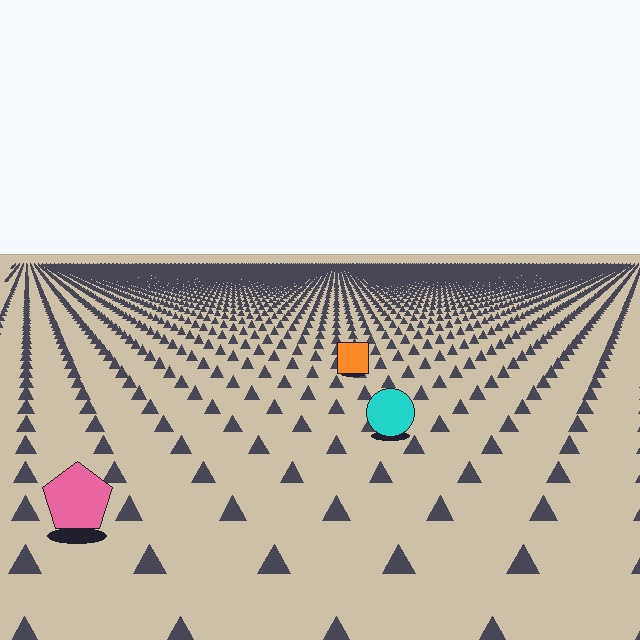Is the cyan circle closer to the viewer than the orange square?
Yes. The cyan circle is closer — you can tell from the texture gradient: the ground texture is coarser near it.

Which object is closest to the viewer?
The pink pentagon is closest. The texture marks near it are larger and more spread out.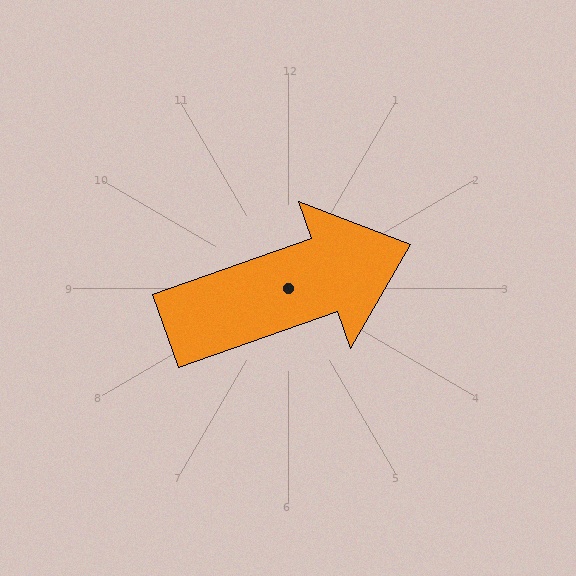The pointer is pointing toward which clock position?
Roughly 2 o'clock.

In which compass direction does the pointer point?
East.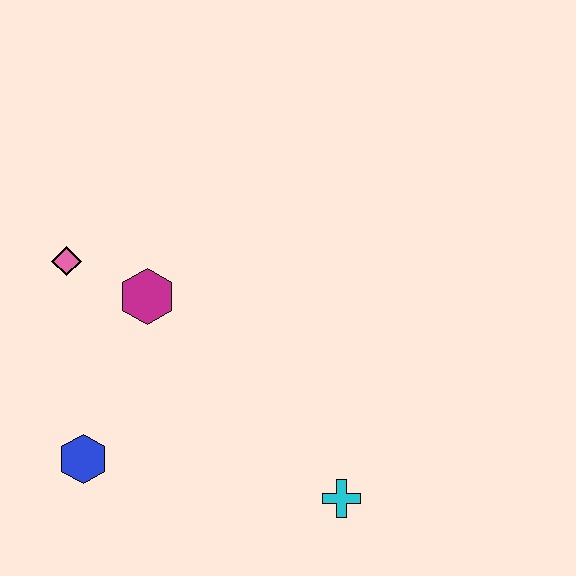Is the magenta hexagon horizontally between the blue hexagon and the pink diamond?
No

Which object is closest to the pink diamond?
The magenta hexagon is closest to the pink diamond.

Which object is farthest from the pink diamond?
The cyan cross is farthest from the pink diamond.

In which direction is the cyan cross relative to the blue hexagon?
The cyan cross is to the right of the blue hexagon.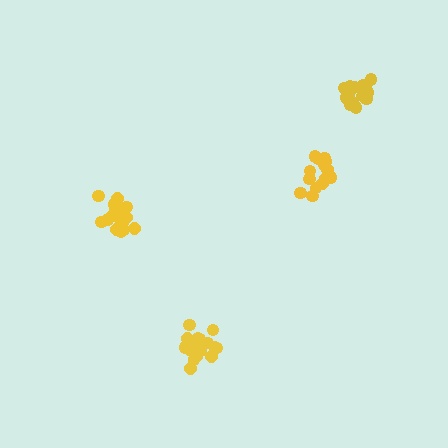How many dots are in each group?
Group 1: 21 dots, Group 2: 18 dots, Group 3: 18 dots, Group 4: 16 dots (73 total).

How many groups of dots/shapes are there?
There are 4 groups.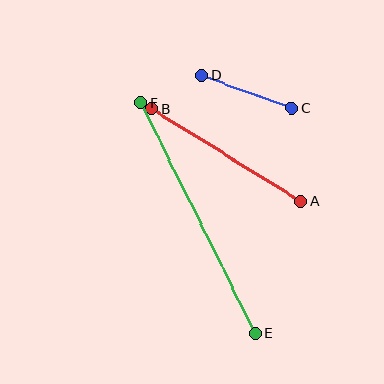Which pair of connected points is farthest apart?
Points E and F are farthest apart.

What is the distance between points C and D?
The distance is approximately 96 pixels.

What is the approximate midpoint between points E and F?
The midpoint is at approximately (198, 218) pixels.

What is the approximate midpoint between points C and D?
The midpoint is at approximately (247, 92) pixels.